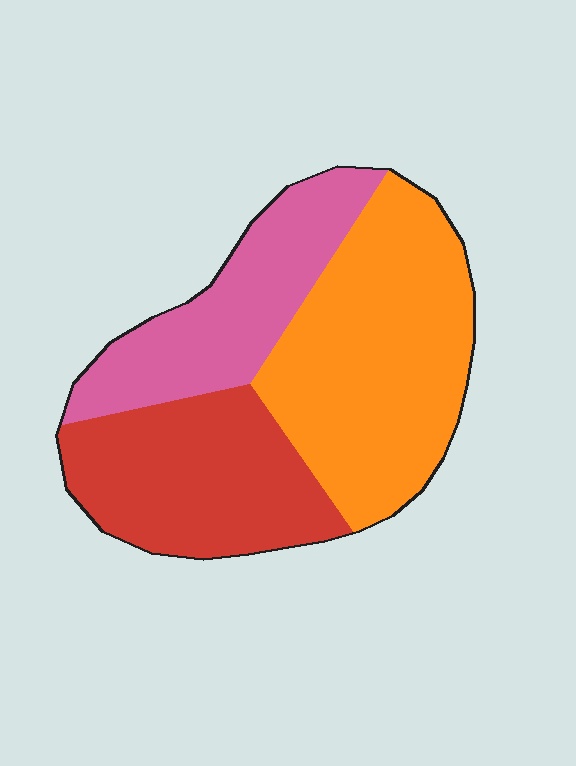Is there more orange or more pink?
Orange.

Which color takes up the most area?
Orange, at roughly 45%.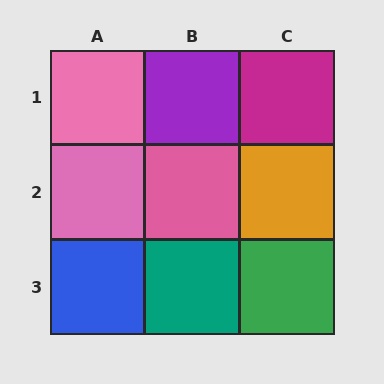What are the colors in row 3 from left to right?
Blue, teal, green.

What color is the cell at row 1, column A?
Pink.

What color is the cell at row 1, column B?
Purple.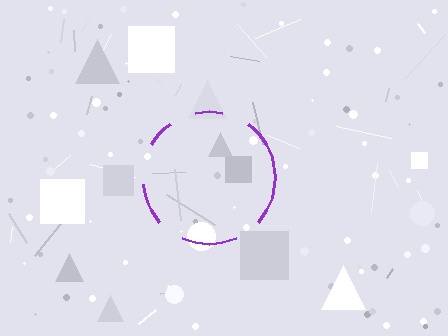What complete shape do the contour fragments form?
The contour fragments form a circle.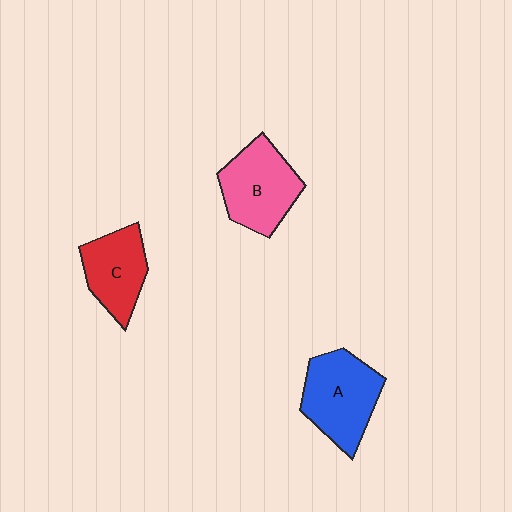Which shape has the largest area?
Shape A (blue).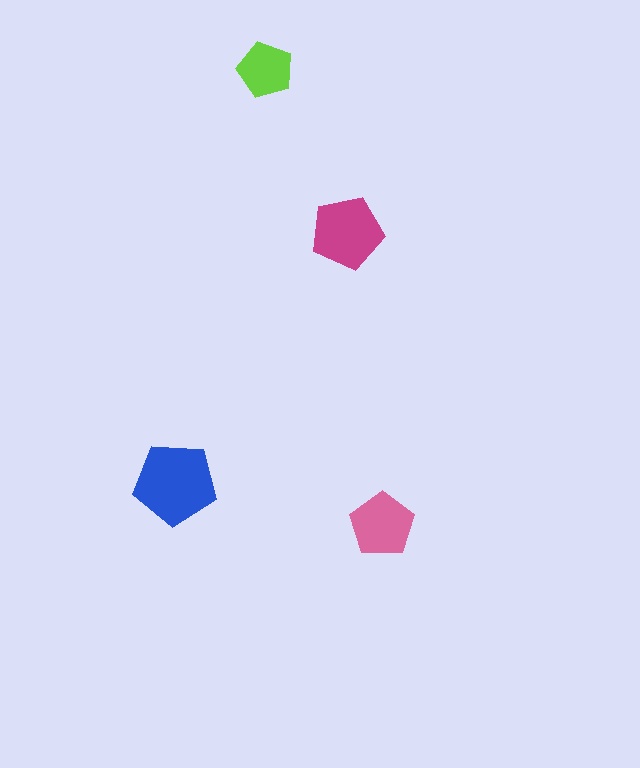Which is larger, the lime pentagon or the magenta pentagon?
The magenta one.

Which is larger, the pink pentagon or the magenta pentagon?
The magenta one.